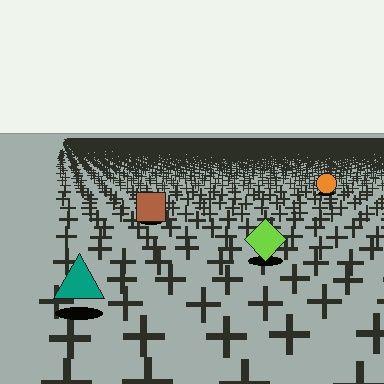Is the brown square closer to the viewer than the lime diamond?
No. The lime diamond is closer — you can tell from the texture gradient: the ground texture is coarser near it.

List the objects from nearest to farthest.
From nearest to farthest: the teal triangle, the lime diamond, the brown square, the orange circle.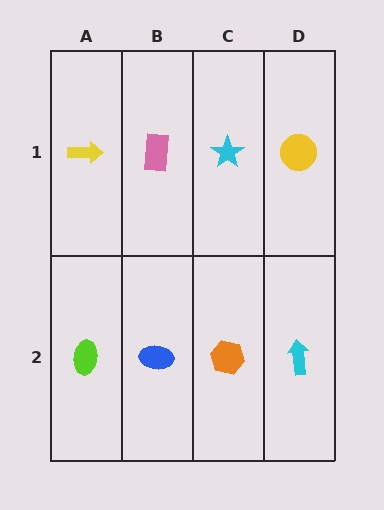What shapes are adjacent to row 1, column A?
A lime ellipse (row 2, column A), a pink rectangle (row 1, column B).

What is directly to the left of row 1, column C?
A pink rectangle.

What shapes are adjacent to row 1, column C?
An orange hexagon (row 2, column C), a pink rectangle (row 1, column B), a yellow circle (row 1, column D).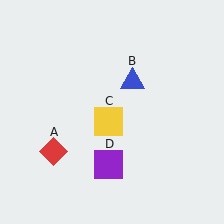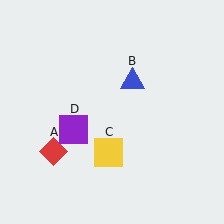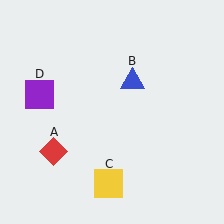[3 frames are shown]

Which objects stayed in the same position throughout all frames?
Red diamond (object A) and blue triangle (object B) remained stationary.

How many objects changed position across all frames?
2 objects changed position: yellow square (object C), purple square (object D).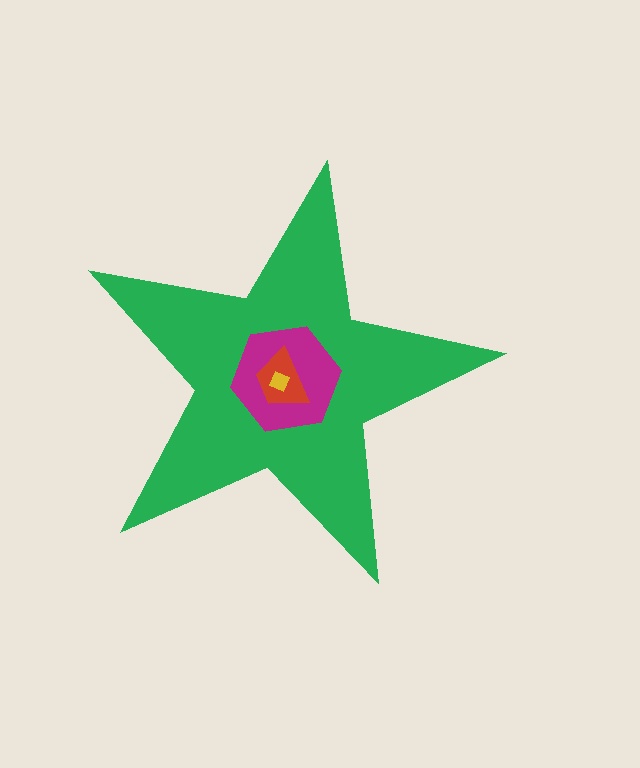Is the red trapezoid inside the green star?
Yes.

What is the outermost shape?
The green star.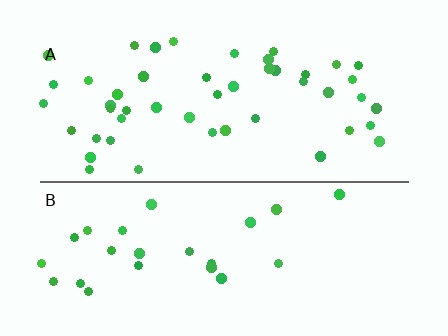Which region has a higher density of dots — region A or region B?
A (the top).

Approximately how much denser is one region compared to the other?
Approximately 1.9× — region A over region B.